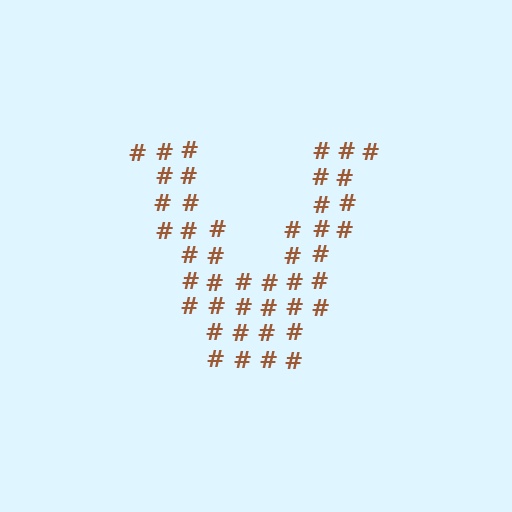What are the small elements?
The small elements are hash symbols.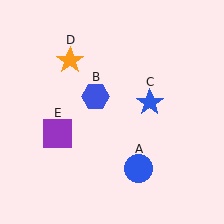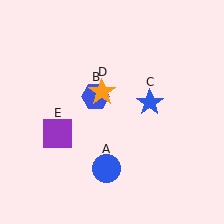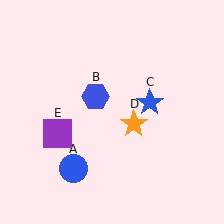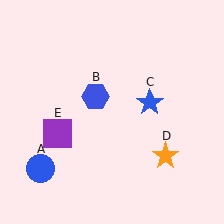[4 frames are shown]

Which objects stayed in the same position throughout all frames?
Blue hexagon (object B) and blue star (object C) and purple square (object E) remained stationary.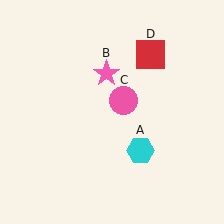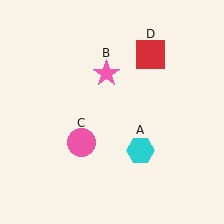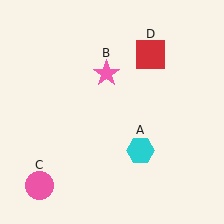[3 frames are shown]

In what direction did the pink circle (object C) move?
The pink circle (object C) moved down and to the left.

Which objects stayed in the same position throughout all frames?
Cyan hexagon (object A) and pink star (object B) and red square (object D) remained stationary.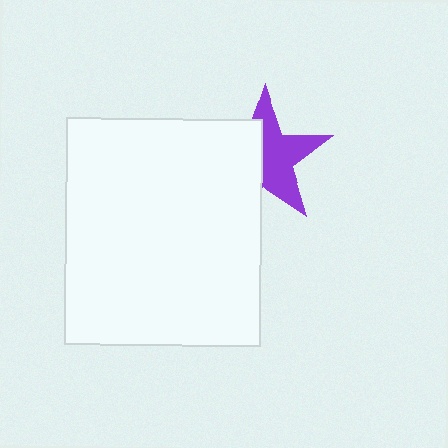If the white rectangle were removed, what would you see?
You would see the complete purple star.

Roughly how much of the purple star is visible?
About half of it is visible (roughly 56%).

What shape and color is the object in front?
The object in front is a white rectangle.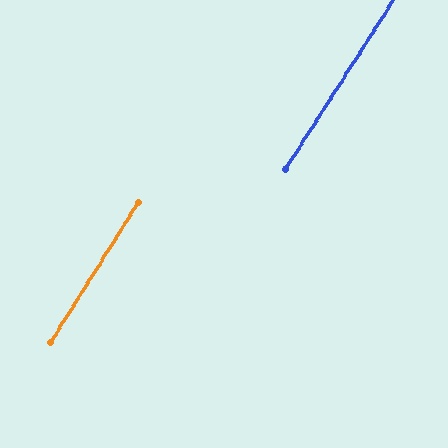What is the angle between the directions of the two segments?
Approximately 0 degrees.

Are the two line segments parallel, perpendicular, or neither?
Parallel — their directions differ by only 0.3°.